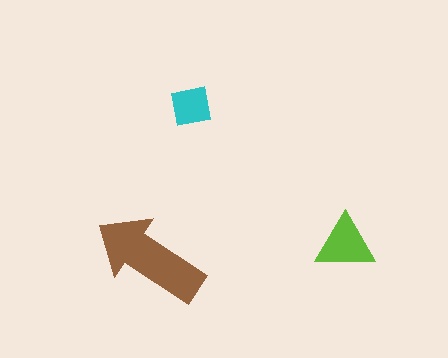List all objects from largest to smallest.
The brown arrow, the lime triangle, the cyan square.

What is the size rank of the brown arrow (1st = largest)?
1st.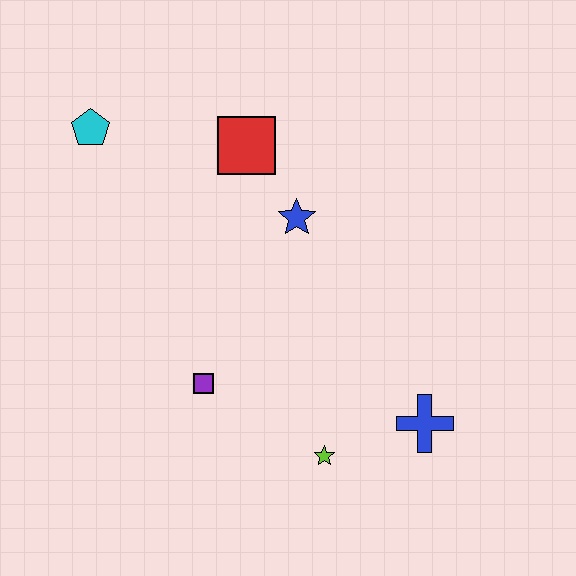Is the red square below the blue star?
No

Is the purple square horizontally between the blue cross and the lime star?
No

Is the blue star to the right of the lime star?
No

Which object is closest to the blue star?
The red square is closest to the blue star.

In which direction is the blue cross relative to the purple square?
The blue cross is to the right of the purple square.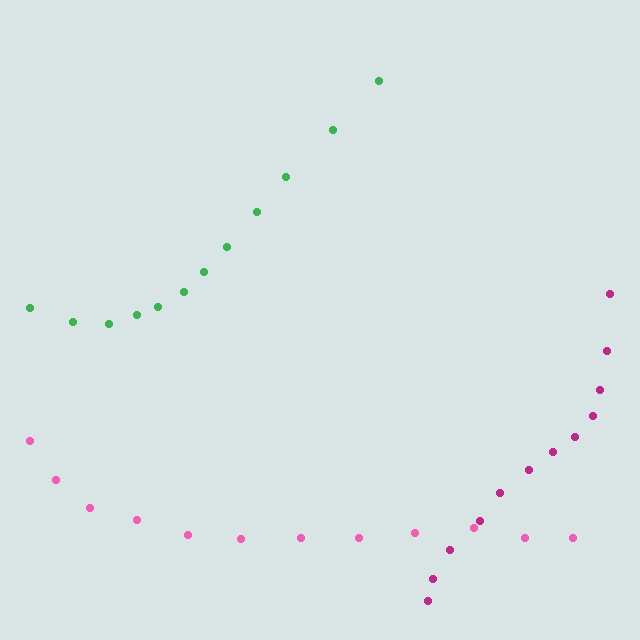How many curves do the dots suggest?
There are 3 distinct paths.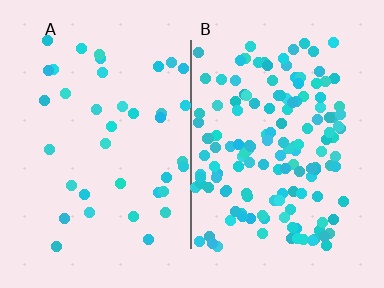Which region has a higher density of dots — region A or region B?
B (the right).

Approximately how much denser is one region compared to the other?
Approximately 3.9× — region B over region A.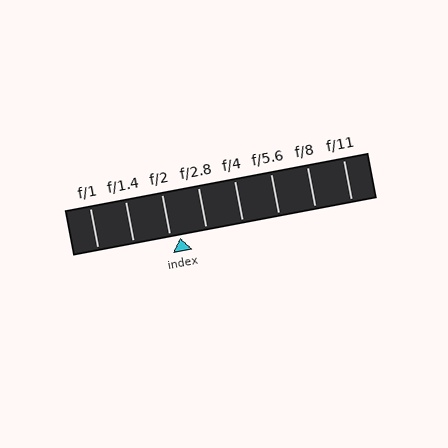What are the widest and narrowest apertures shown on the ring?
The widest aperture shown is f/1 and the narrowest is f/11.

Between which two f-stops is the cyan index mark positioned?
The index mark is between f/2 and f/2.8.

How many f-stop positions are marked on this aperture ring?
There are 8 f-stop positions marked.